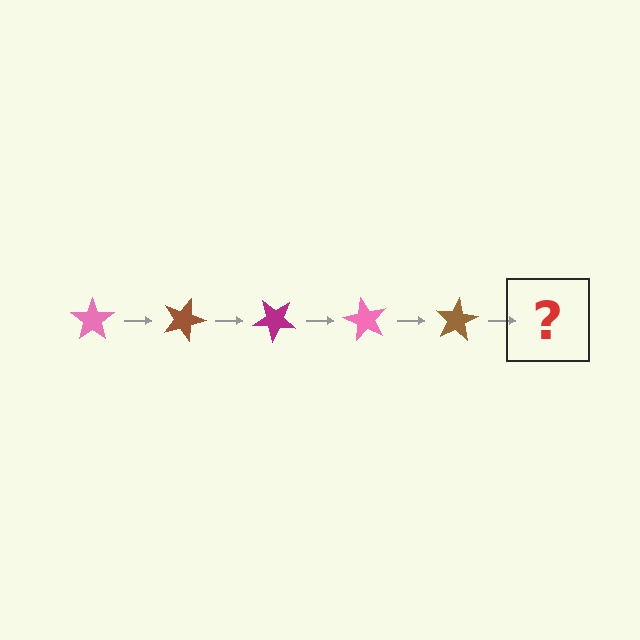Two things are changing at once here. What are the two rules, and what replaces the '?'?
The two rules are that it rotates 20 degrees each step and the color cycles through pink, brown, and magenta. The '?' should be a magenta star, rotated 100 degrees from the start.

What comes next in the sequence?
The next element should be a magenta star, rotated 100 degrees from the start.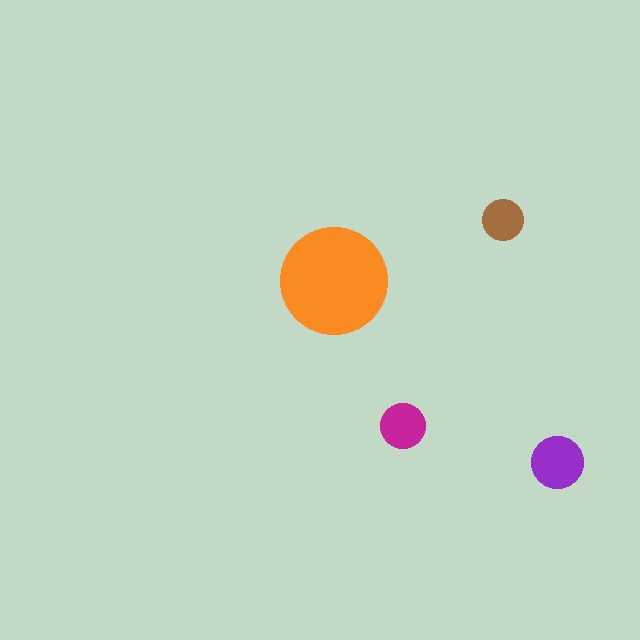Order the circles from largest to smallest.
the orange one, the purple one, the magenta one, the brown one.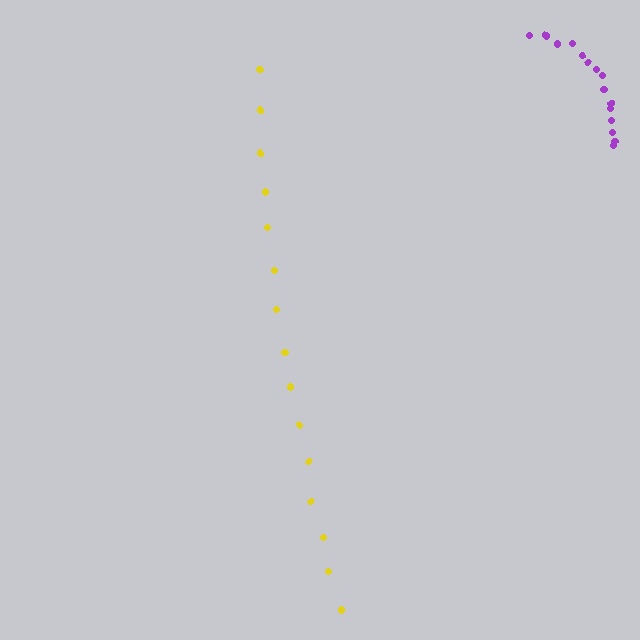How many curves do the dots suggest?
There are 2 distinct paths.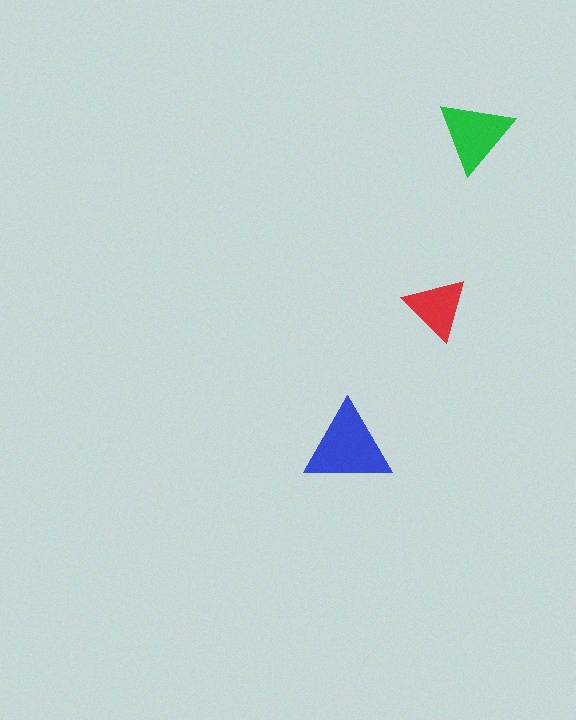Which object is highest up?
The green triangle is topmost.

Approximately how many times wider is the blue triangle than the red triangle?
About 1.5 times wider.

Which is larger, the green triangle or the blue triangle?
The blue one.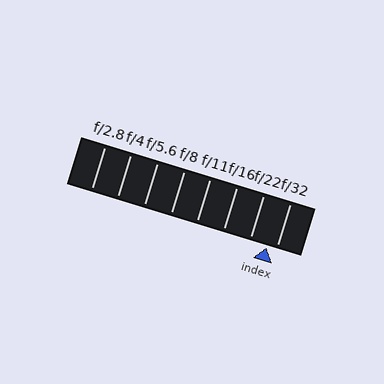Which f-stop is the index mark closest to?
The index mark is closest to f/32.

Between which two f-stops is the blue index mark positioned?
The index mark is between f/22 and f/32.